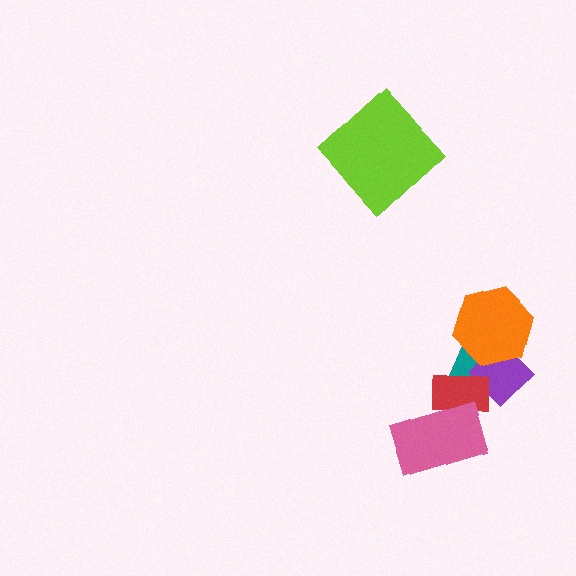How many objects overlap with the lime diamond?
0 objects overlap with the lime diamond.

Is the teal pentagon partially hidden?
Yes, it is partially covered by another shape.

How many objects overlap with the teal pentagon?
3 objects overlap with the teal pentagon.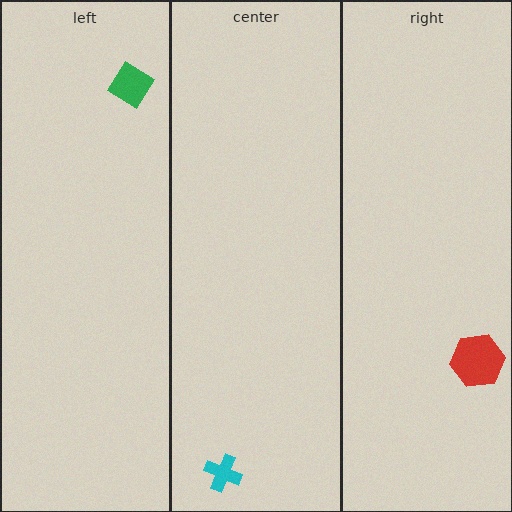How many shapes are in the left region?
1.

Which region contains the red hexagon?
The right region.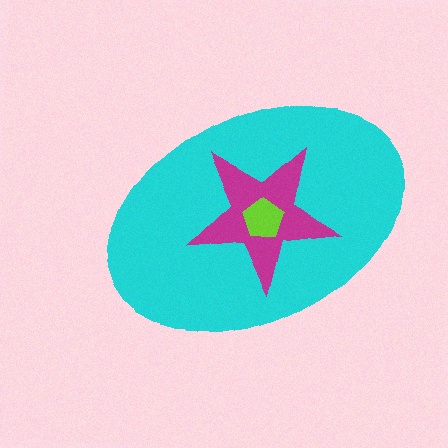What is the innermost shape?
The lime pentagon.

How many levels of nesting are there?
3.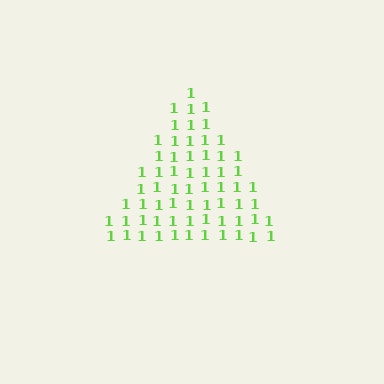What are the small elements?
The small elements are digit 1's.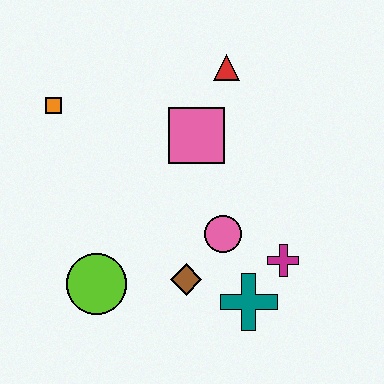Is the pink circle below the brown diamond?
No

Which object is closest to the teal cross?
The magenta cross is closest to the teal cross.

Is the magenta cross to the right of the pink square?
Yes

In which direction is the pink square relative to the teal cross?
The pink square is above the teal cross.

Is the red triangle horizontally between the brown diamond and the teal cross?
Yes